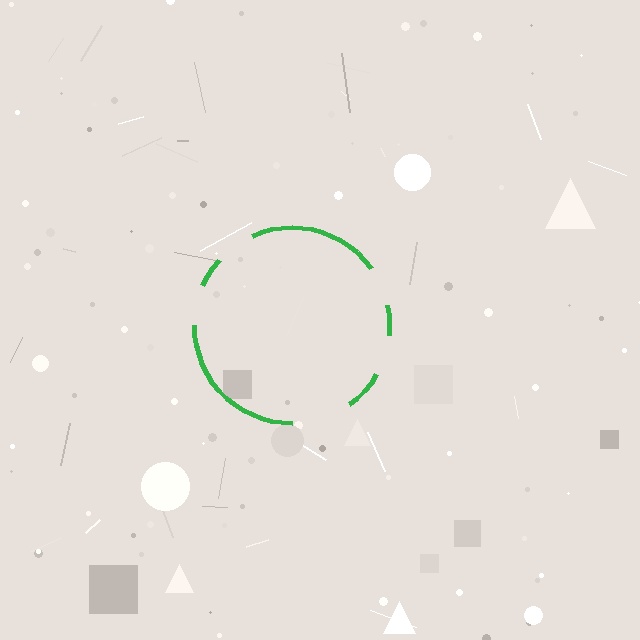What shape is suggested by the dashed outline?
The dashed outline suggests a circle.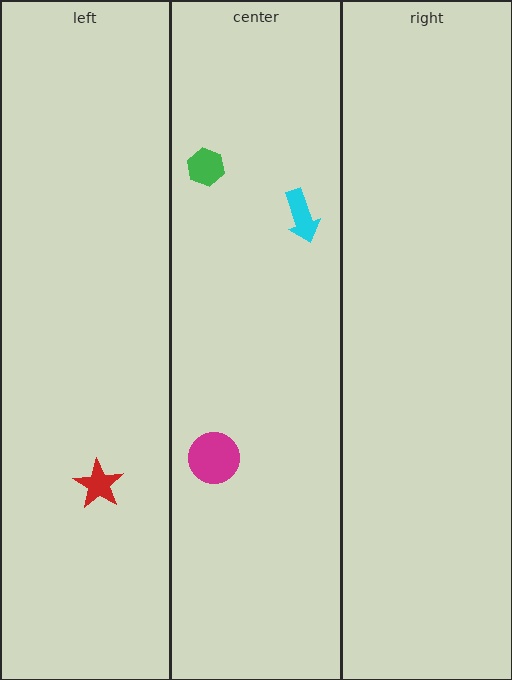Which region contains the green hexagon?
The center region.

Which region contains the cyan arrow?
The center region.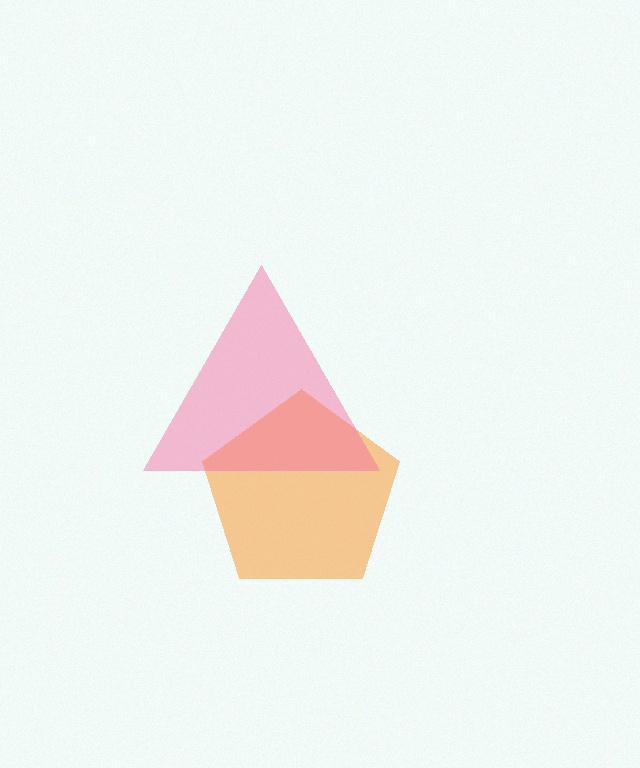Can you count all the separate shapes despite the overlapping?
Yes, there are 2 separate shapes.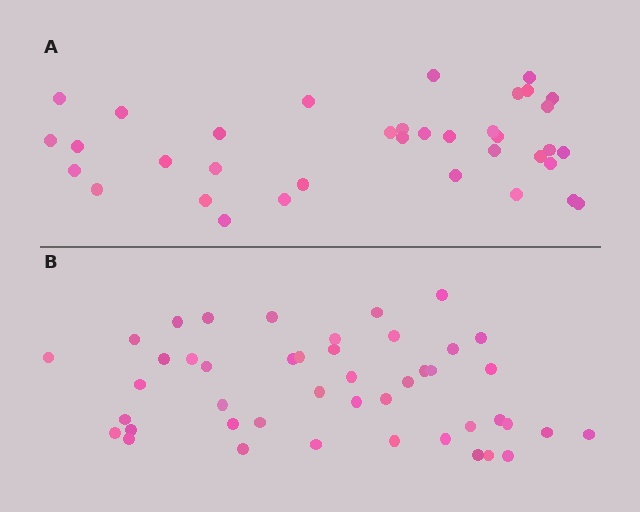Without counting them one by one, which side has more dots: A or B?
Region B (the bottom region) has more dots.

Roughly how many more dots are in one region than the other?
Region B has roughly 8 or so more dots than region A.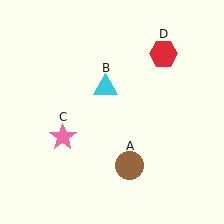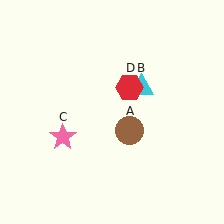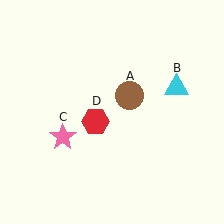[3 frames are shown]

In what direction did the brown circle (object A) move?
The brown circle (object A) moved up.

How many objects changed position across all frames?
3 objects changed position: brown circle (object A), cyan triangle (object B), red hexagon (object D).